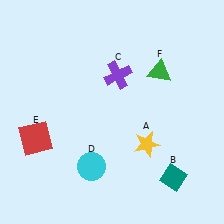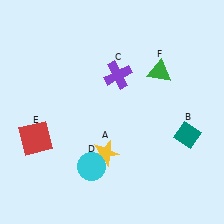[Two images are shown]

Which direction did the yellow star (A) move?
The yellow star (A) moved left.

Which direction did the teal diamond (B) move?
The teal diamond (B) moved up.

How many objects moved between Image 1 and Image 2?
2 objects moved between the two images.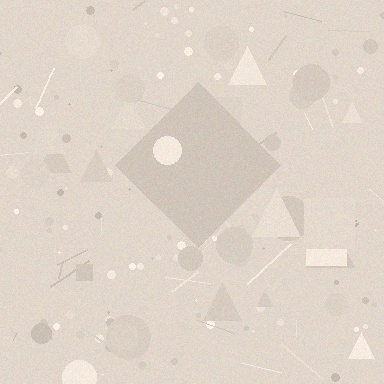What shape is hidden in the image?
A diamond is hidden in the image.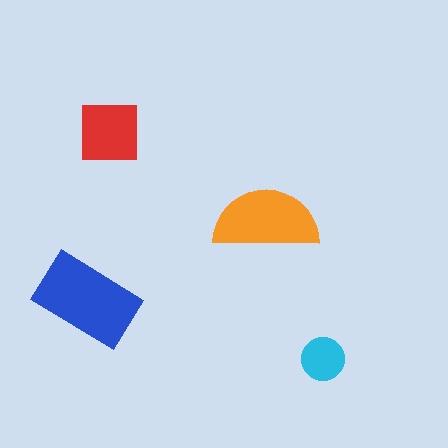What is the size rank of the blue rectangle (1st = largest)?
1st.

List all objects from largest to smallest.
The blue rectangle, the orange semicircle, the red square, the cyan circle.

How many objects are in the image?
There are 4 objects in the image.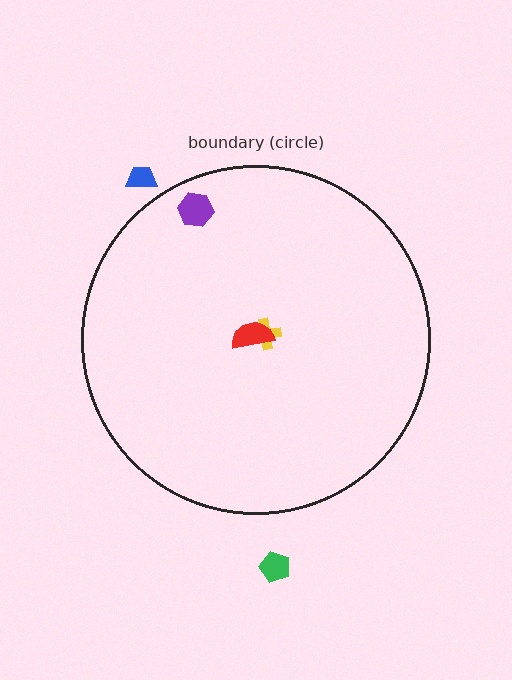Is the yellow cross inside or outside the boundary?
Inside.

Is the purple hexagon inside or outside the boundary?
Inside.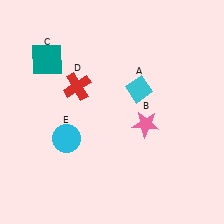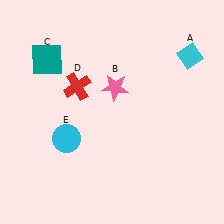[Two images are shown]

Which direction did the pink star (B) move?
The pink star (B) moved up.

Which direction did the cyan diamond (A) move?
The cyan diamond (A) moved right.